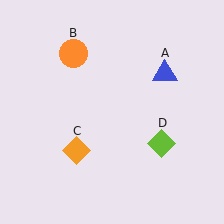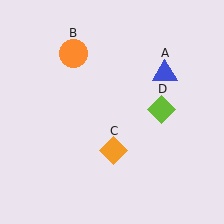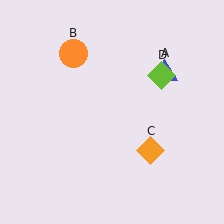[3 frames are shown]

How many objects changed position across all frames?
2 objects changed position: orange diamond (object C), lime diamond (object D).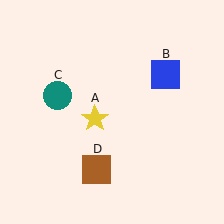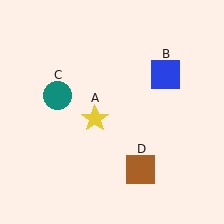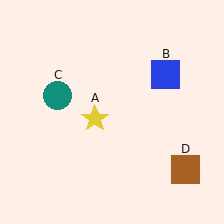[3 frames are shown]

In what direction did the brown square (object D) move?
The brown square (object D) moved right.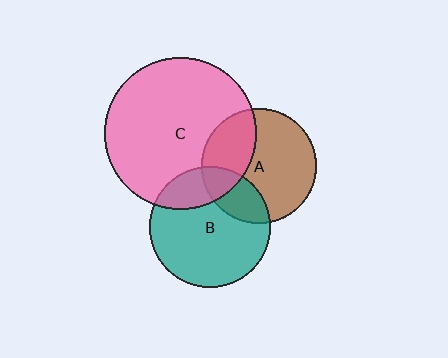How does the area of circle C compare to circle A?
Approximately 1.7 times.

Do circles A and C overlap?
Yes.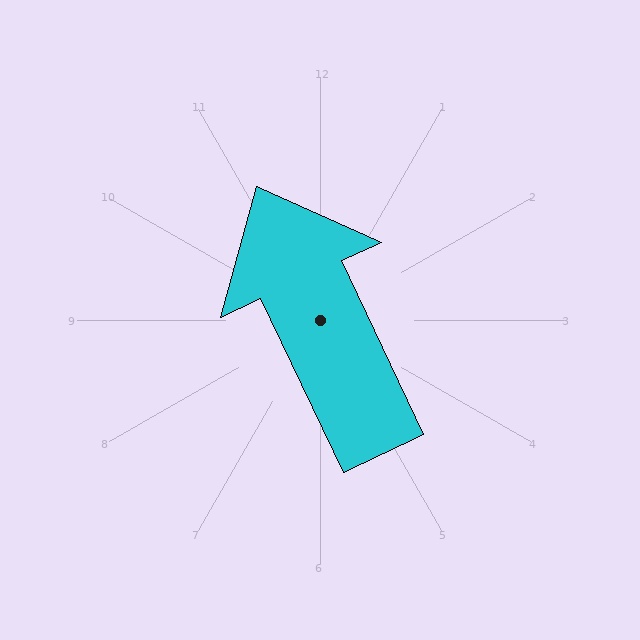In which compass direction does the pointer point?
Northwest.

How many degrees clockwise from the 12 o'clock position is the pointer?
Approximately 335 degrees.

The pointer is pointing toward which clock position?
Roughly 11 o'clock.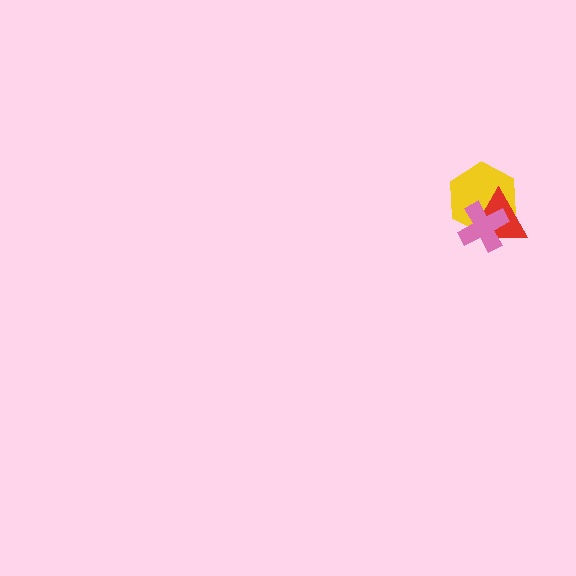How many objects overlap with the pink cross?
2 objects overlap with the pink cross.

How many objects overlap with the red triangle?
2 objects overlap with the red triangle.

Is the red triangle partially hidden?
Yes, it is partially covered by another shape.